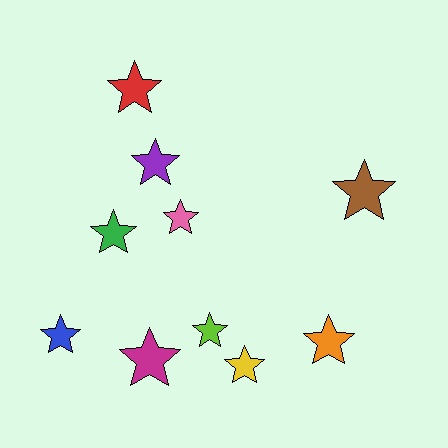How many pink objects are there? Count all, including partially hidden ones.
There is 1 pink object.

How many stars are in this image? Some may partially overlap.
There are 10 stars.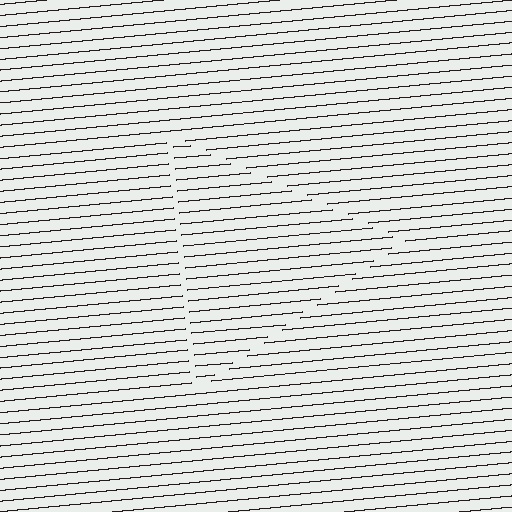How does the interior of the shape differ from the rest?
The interior of the shape contains the same grating, shifted by half a period — the contour is defined by the phase discontinuity where line-ends from the inner and outer gratings abut.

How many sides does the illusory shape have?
3 sides — the line-ends trace a triangle.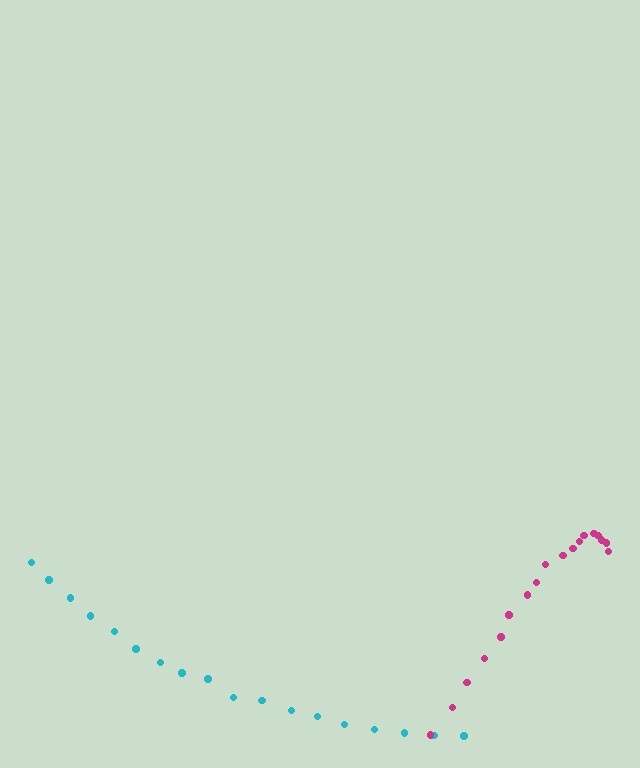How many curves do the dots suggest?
There are 2 distinct paths.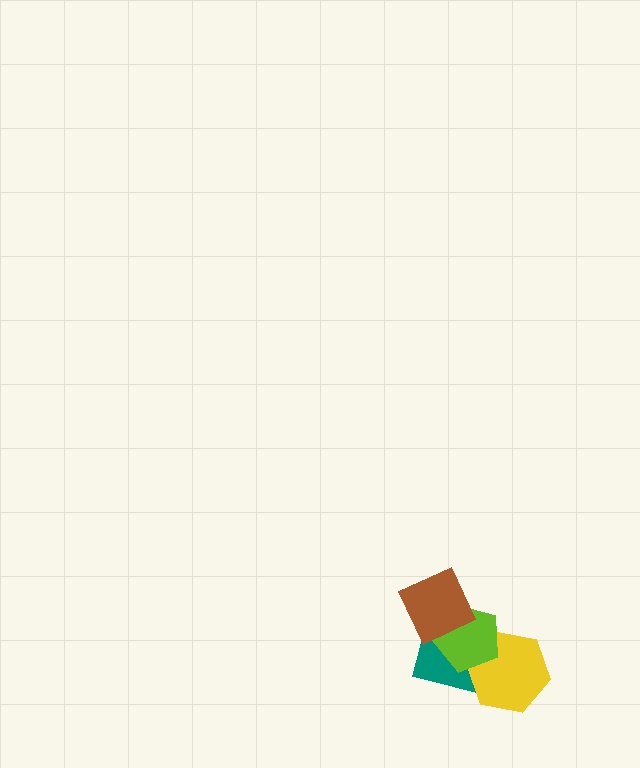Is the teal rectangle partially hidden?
Yes, it is partially covered by another shape.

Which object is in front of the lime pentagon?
The brown diamond is in front of the lime pentagon.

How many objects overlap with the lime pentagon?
3 objects overlap with the lime pentagon.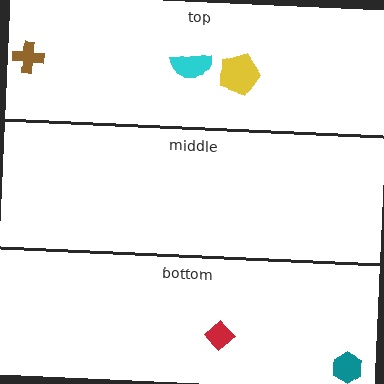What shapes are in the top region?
The cyan semicircle, the brown cross, the yellow pentagon.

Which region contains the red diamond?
The bottom region.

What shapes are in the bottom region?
The teal hexagon, the red diamond.